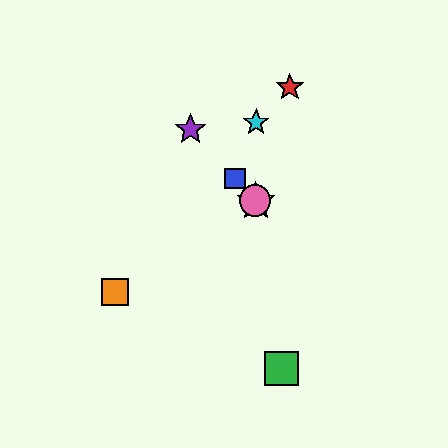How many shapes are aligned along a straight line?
4 shapes (the blue square, the yellow star, the purple star, the pink circle) are aligned along a straight line.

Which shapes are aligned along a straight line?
The blue square, the yellow star, the purple star, the pink circle are aligned along a straight line.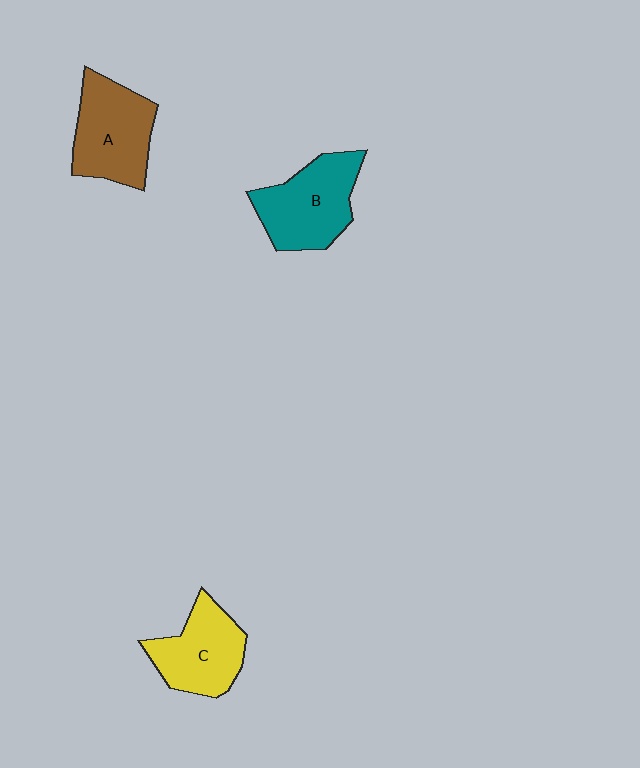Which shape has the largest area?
Shape B (teal).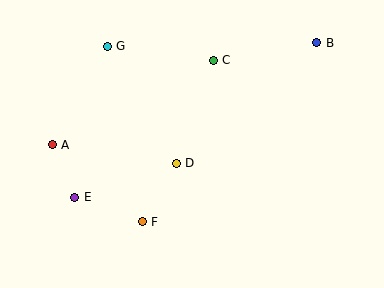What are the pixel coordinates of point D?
Point D is at (176, 163).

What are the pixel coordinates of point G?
Point G is at (107, 46).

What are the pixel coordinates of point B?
Point B is at (317, 43).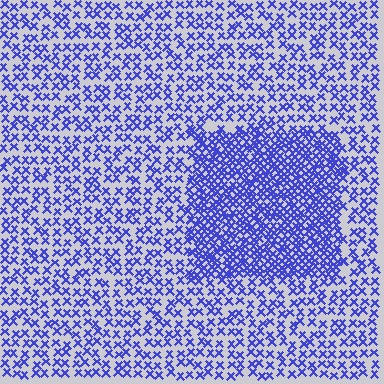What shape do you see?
I see a rectangle.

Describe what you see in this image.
The image contains small blue elements arranged at two different densities. A rectangle-shaped region is visible where the elements are more densely packed than the surrounding area.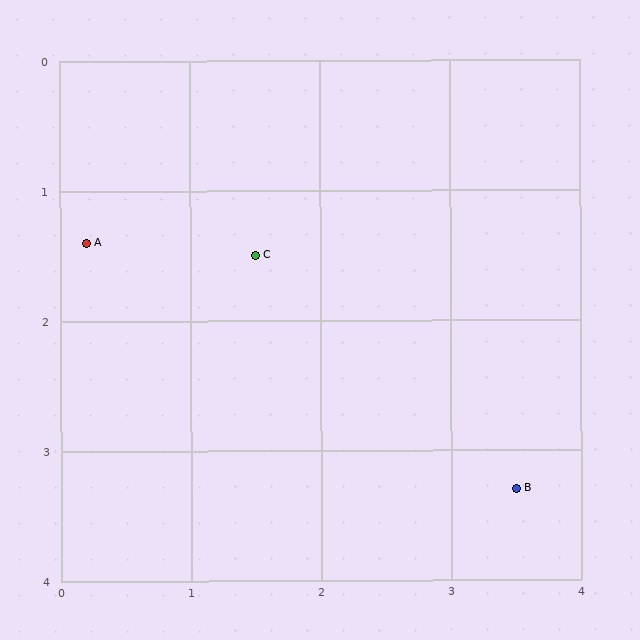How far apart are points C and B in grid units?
Points C and B are about 2.7 grid units apart.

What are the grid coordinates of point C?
Point C is at approximately (1.5, 1.5).